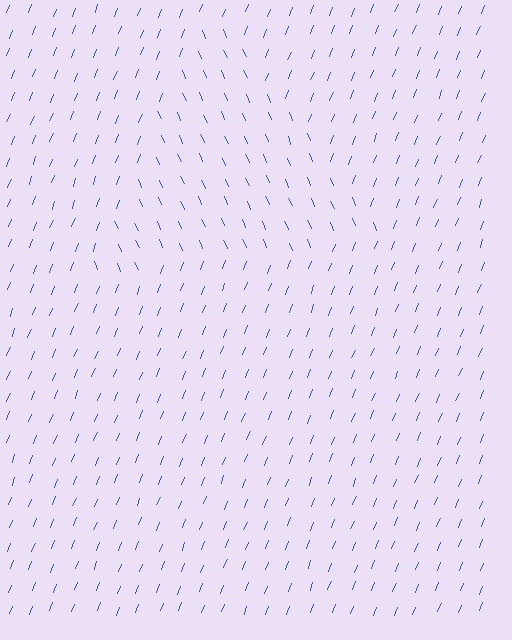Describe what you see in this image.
The image is filled with small blue line segments. A triangle region in the image has lines oriented differently from the surrounding lines, creating a visible texture boundary.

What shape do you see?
I see a triangle.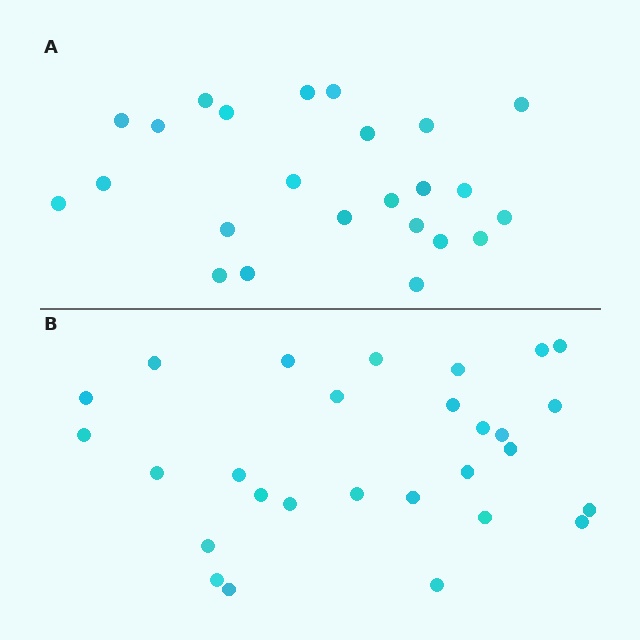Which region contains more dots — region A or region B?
Region B (the bottom region) has more dots.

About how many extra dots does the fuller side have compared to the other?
Region B has about 4 more dots than region A.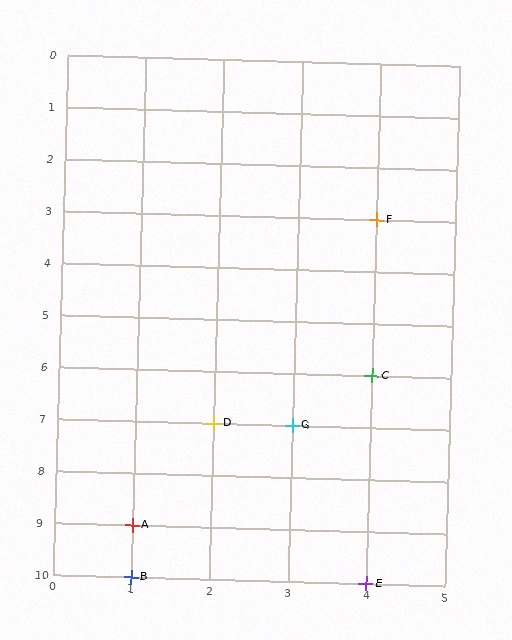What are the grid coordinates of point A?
Point A is at grid coordinates (1, 9).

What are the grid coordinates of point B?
Point B is at grid coordinates (1, 10).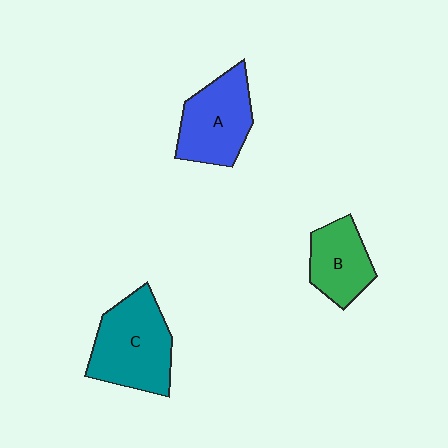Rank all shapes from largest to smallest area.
From largest to smallest: C (teal), A (blue), B (green).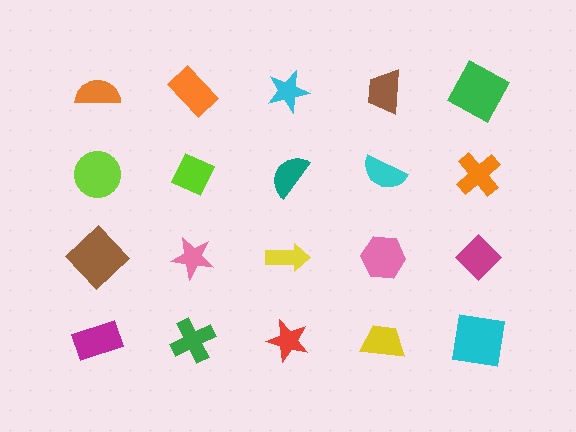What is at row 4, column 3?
A red star.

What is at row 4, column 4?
A yellow trapezoid.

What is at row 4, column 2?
A green cross.